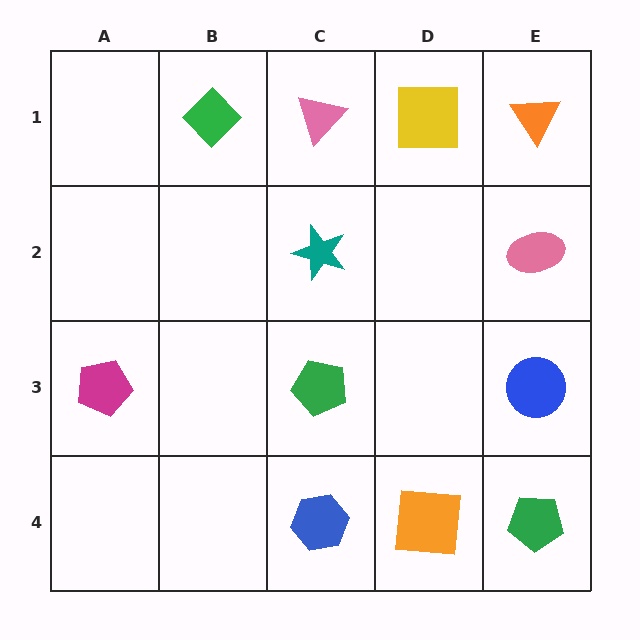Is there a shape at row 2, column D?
No, that cell is empty.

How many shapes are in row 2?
2 shapes.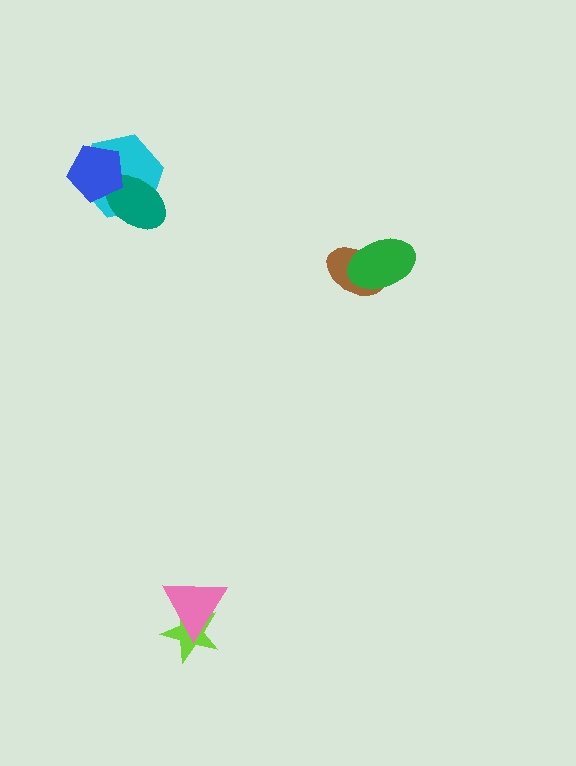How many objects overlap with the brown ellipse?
1 object overlaps with the brown ellipse.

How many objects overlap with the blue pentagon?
2 objects overlap with the blue pentagon.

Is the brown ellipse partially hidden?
Yes, it is partially covered by another shape.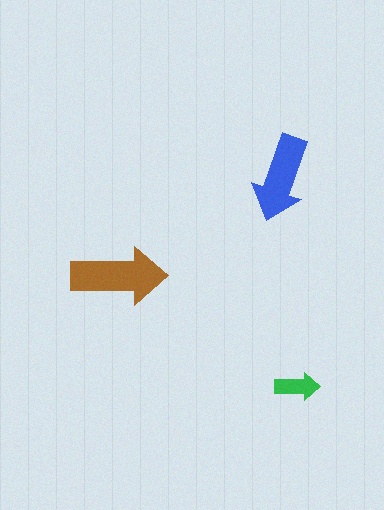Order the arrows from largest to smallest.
the brown one, the blue one, the green one.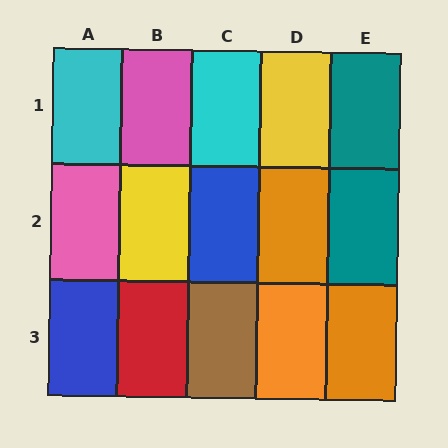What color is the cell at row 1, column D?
Yellow.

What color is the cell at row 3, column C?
Brown.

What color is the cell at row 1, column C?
Cyan.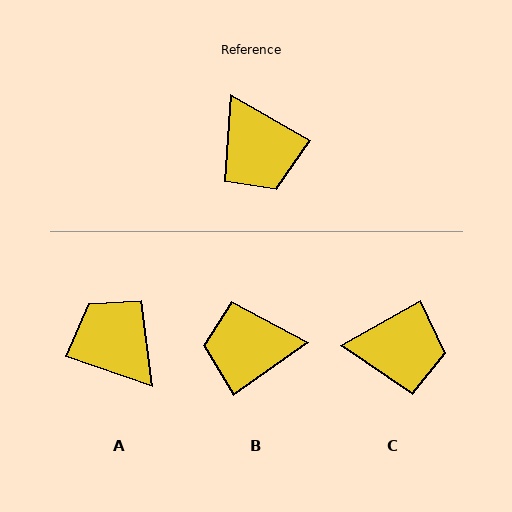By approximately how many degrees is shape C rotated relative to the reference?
Approximately 59 degrees counter-clockwise.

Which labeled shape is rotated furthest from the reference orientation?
A, about 169 degrees away.